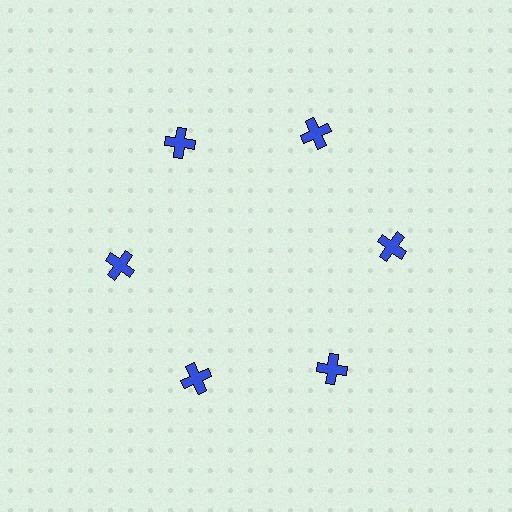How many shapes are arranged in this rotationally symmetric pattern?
There are 6 shapes, arranged in 6 groups of 1.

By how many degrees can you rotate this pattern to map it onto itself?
The pattern maps onto itself every 60 degrees of rotation.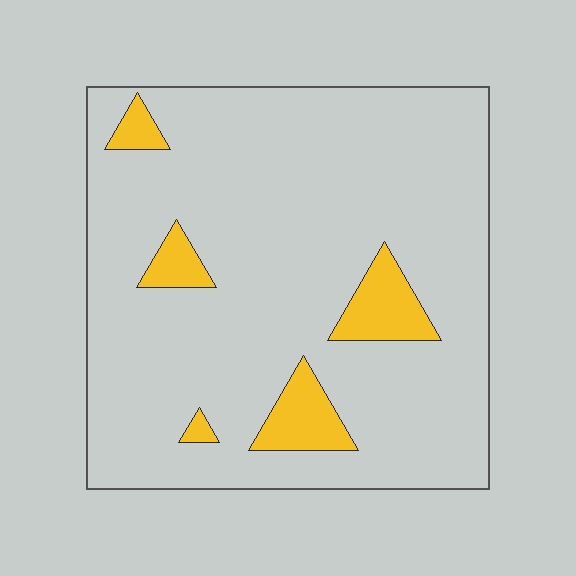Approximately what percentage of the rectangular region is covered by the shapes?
Approximately 10%.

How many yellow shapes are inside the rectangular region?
5.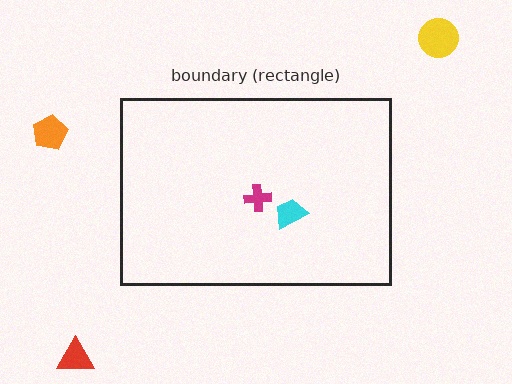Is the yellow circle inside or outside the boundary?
Outside.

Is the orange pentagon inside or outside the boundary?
Outside.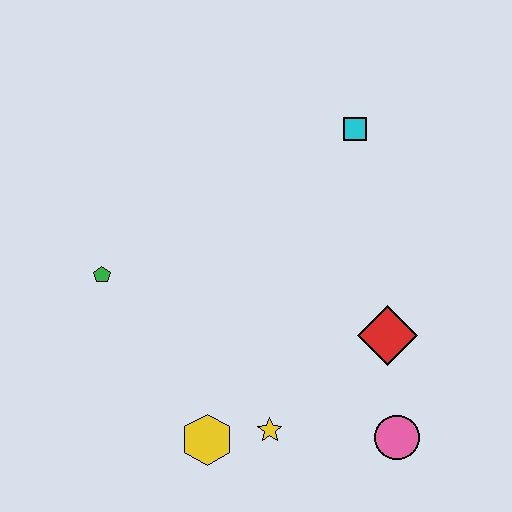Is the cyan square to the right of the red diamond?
No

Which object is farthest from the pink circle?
The green pentagon is farthest from the pink circle.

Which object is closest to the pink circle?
The red diamond is closest to the pink circle.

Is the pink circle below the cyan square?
Yes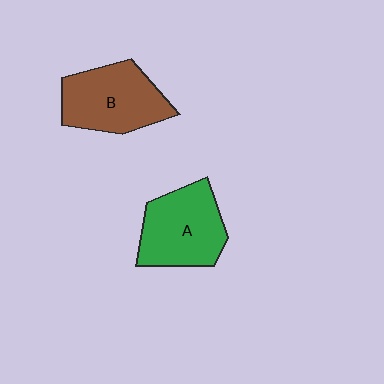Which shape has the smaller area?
Shape B (brown).